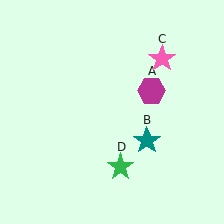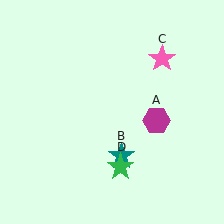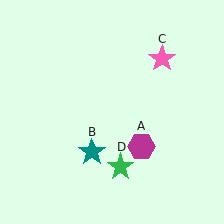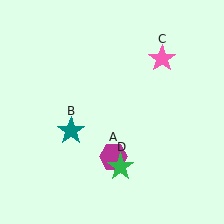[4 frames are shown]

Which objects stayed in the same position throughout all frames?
Pink star (object C) and green star (object D) remained stationary.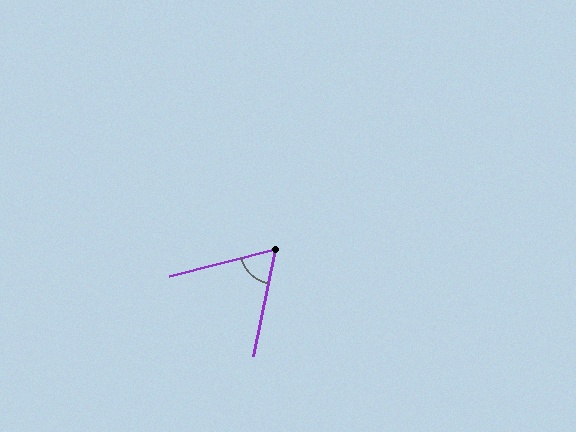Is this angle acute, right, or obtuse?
It is acute.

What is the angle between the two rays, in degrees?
Approximately 64 degrees.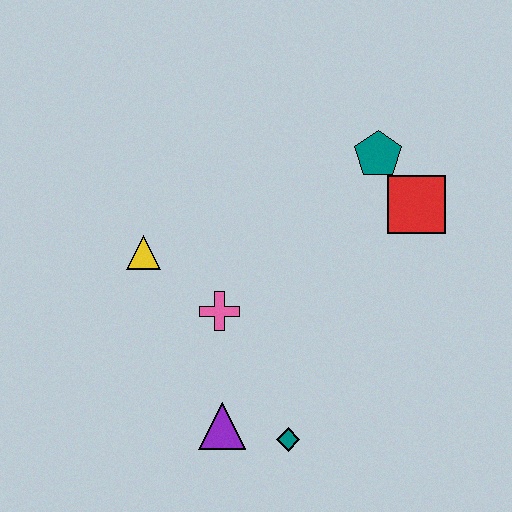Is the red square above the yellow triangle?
Yes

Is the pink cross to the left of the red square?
Yes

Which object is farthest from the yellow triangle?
The red square is farthest from the yellow triangle.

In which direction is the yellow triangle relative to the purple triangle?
The yellow triangle is above the purple triangle.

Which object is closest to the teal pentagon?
The red square is closest to the teal pentagon.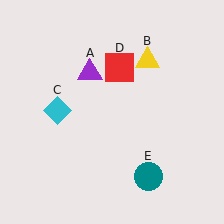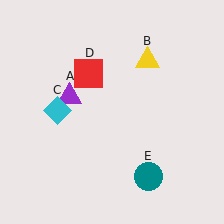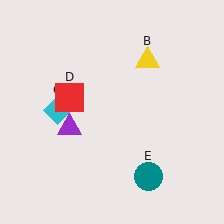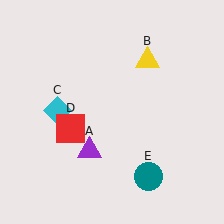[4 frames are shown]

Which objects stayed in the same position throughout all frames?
Yellow triangle (object B) and cyan diamond (object C) and teal circle (object E) remained stationary.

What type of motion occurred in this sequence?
The purple triangle (object A), red square (object D) rotated counterclockwise around the center of the scene.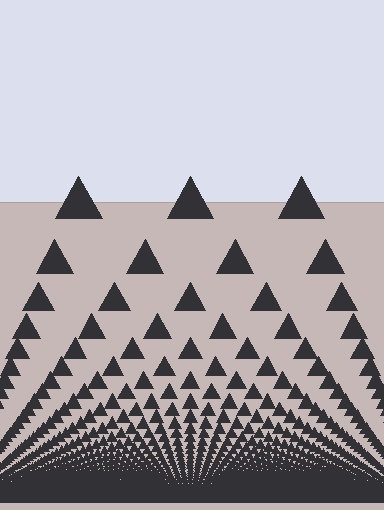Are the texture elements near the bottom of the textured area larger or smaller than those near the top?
Smaller. The gradient is inverted — elements near the bottom are smaller and denser.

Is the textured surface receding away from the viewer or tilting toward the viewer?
The surface appears to tilt toward the viewer. Texture elements get larger and sparser toward the top.